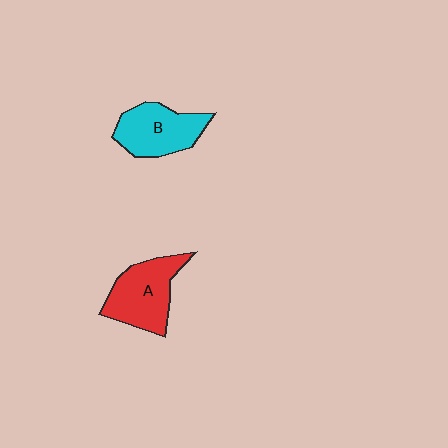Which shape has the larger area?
Shape A (red).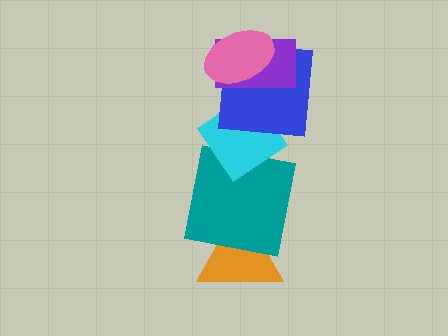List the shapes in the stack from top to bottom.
From top to bottom: the pink ellipse, the purple rectangle, the blue square, the cyan diamond, the teal square, the orange triangle.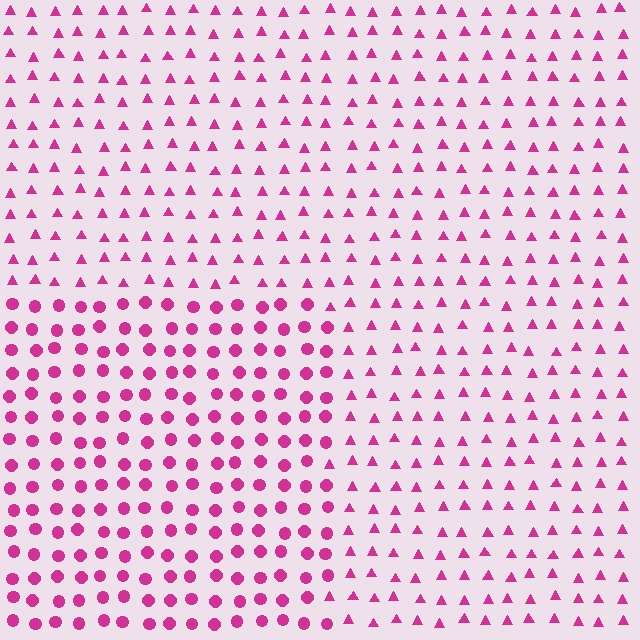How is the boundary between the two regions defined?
The boundary is defined by a change in element shape: circles inside vs. triangles outside. All elements share the same color and spacing.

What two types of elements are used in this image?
The image uses circles inside the rectangle region and triangles outside it.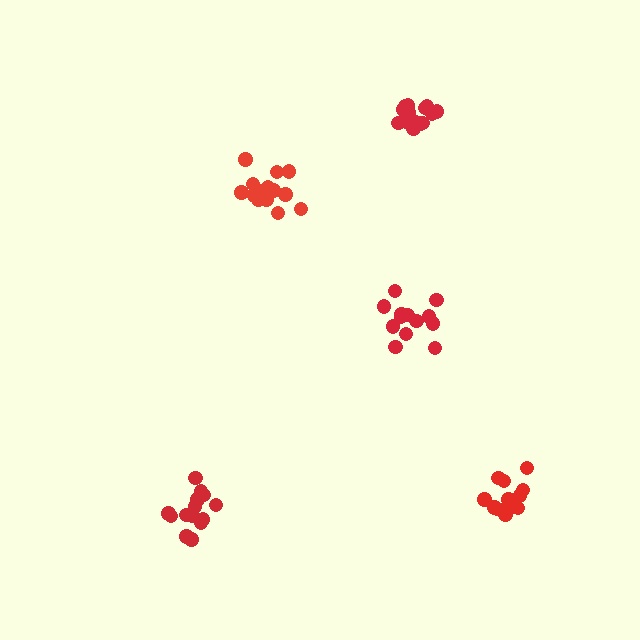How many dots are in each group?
Group 1: 14 dots, Group 2: 13 dots, Group 3: 13 dots, Group 4: 15 dots, Group 5: 14 dots (69 total).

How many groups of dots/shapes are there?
There are 5 groups.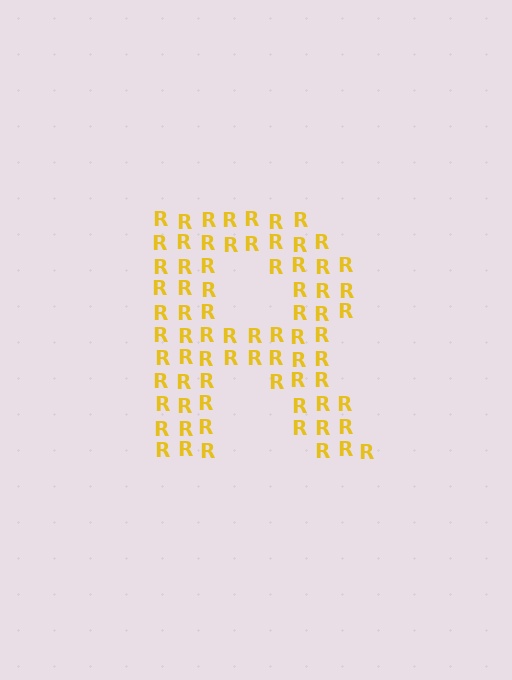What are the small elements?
The small elements are letter R's.